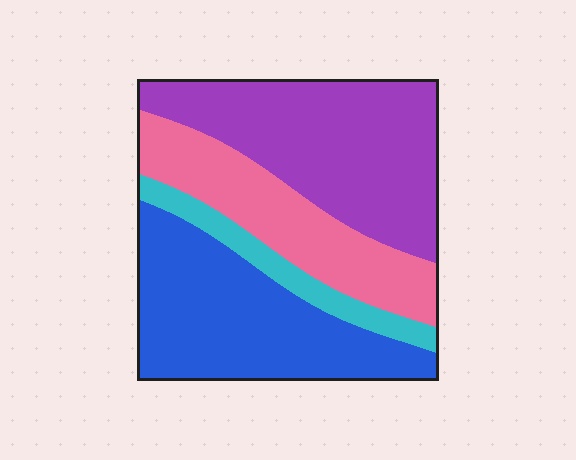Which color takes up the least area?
Cyan, at roughly 10%.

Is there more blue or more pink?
Blue.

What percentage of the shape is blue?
Blue covers roughly 30% of the shape.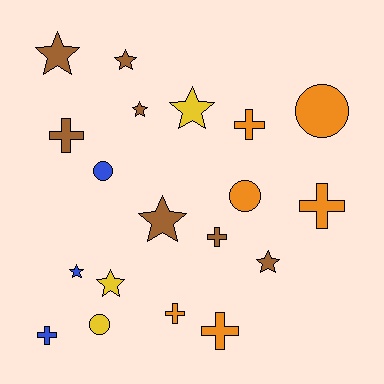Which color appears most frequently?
Brown, with 7 objects.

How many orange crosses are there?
There are 4 orange crosses.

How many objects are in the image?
There are 19 objects.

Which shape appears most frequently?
Star, with 8 objects.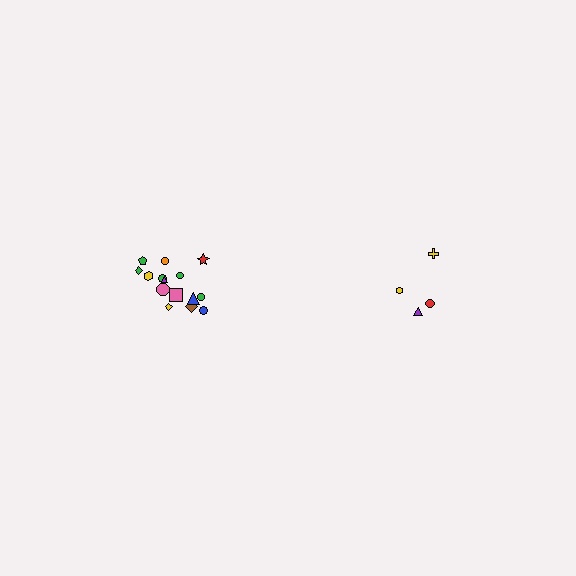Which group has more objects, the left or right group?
The left group.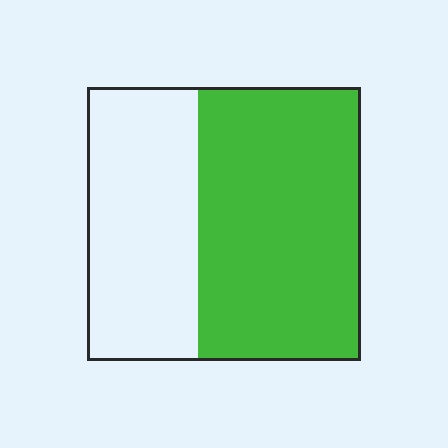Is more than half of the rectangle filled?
Yes.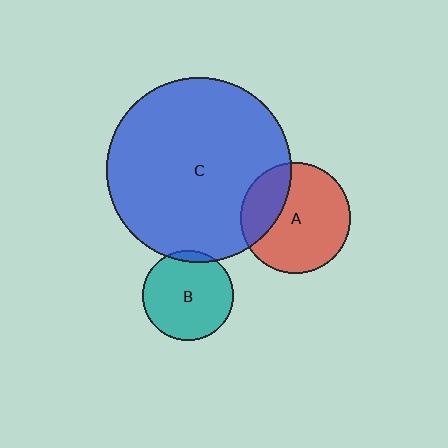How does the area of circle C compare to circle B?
Approximately 4.2 times.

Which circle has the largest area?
Circle C (blue).